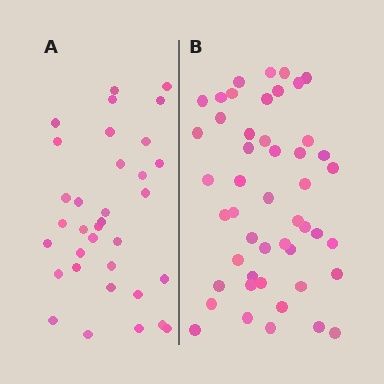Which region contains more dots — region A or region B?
Region B (the right region) has more dots.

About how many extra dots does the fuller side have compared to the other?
Region B has approximately 15 more dots than region A.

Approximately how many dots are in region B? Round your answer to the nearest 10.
About 50 dots. (The exact count is 48, which rounds to 50.)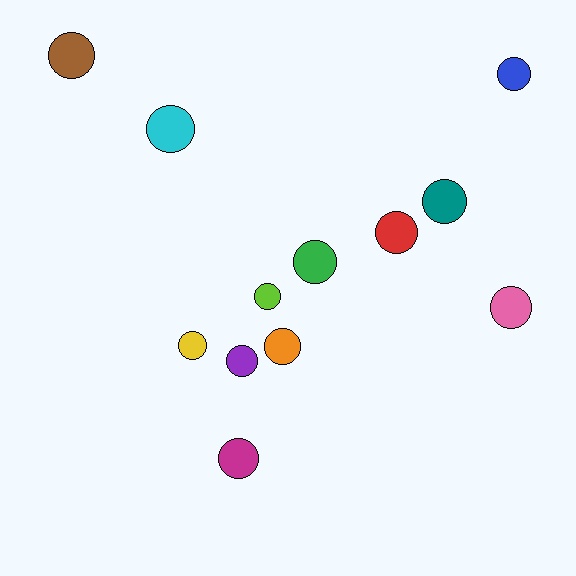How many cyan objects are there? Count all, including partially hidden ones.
There is 1 cyan object.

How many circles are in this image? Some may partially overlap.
There are 12 circles.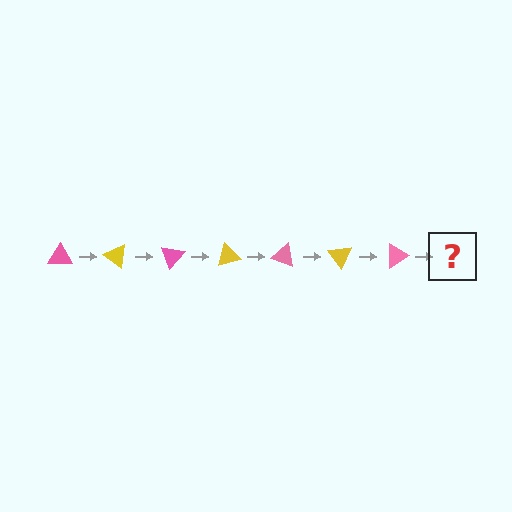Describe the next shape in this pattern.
It should be a yellow triangle, rotated 245 degrees from the start.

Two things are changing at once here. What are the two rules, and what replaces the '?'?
The two rules are that it rotates 35 degrees each step and the color cycles through pink and yellow. The '?' should be a yellow triangle, rotated 245 degrees from the start.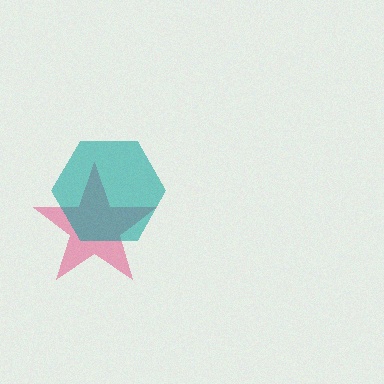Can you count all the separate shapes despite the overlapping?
Yes, there are 2 separate shapes.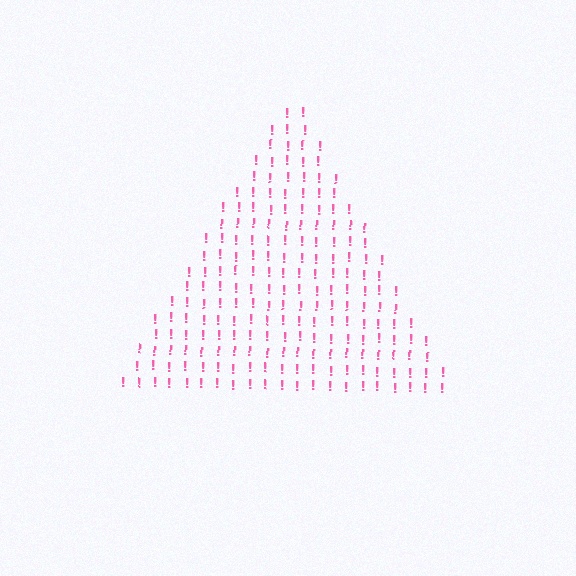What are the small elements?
The small elements are exclamation marks.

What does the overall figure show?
The overall figure shows a triangle.